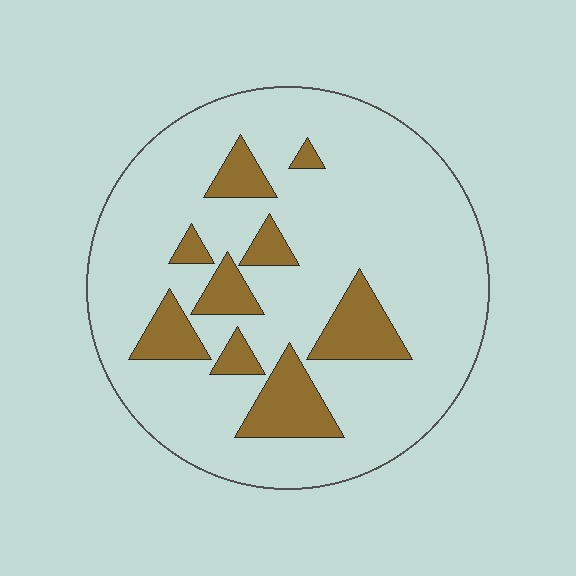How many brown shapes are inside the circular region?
9.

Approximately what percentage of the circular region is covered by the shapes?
Approximately 20%.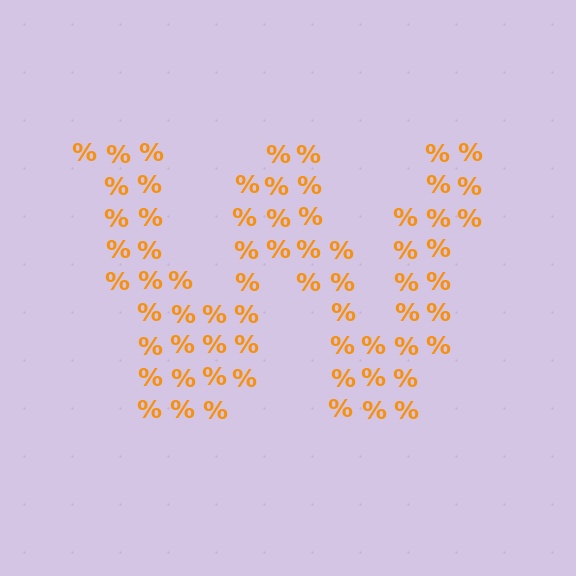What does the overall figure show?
The overall figure shows the letter W.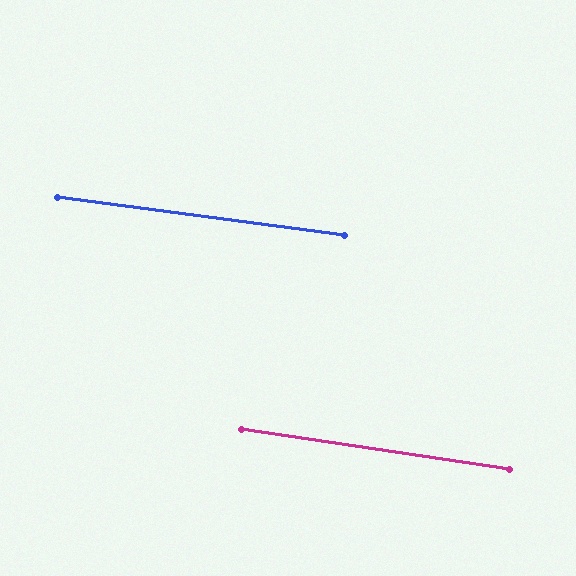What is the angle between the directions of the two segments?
Approximately 1 degree.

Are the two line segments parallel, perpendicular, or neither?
Parallel — their directions differ by only 0.9°.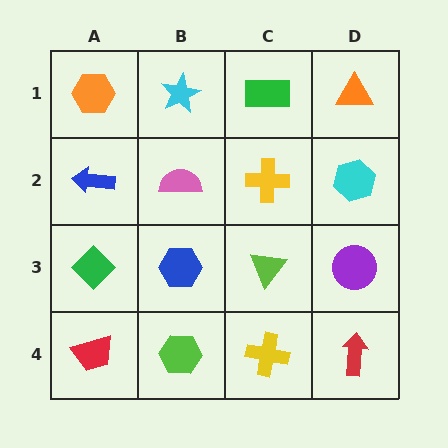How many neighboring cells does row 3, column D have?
3.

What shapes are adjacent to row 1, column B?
A pink semicircle (row 2, column B), an orange hexagon (row 1, column A), a green rectangle (row 1, column C).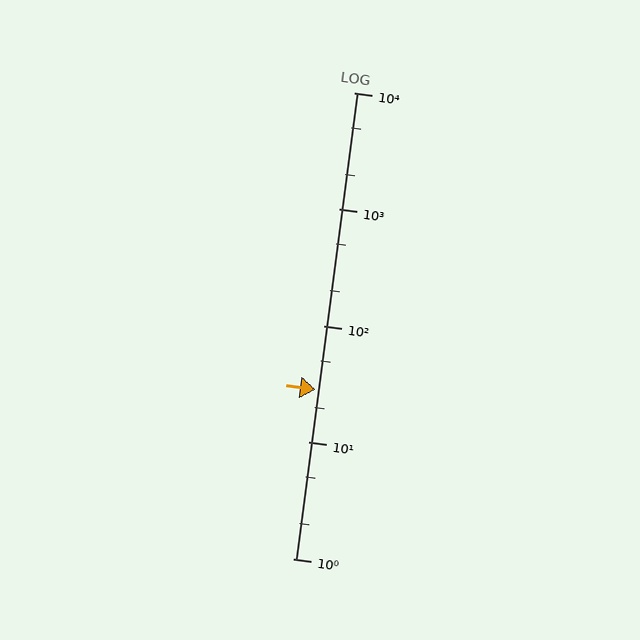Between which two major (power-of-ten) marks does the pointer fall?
The pointer is between 10 and 100.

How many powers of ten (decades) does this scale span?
The scale spans 4 decades, from 1 to 10000.